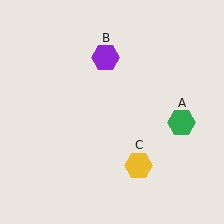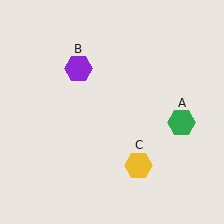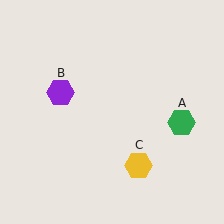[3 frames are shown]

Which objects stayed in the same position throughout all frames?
Green hexagon (object A) and yellow hexagon (object C) remained stationary.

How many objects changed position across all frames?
1 object changed position: purple hexagon (object B).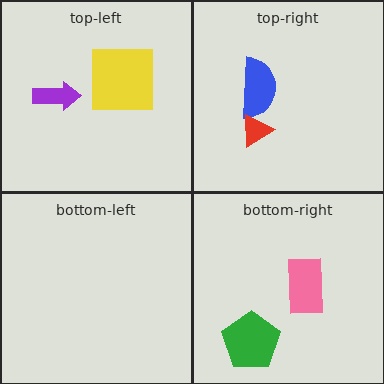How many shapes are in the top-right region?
2.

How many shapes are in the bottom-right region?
2.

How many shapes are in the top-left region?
2.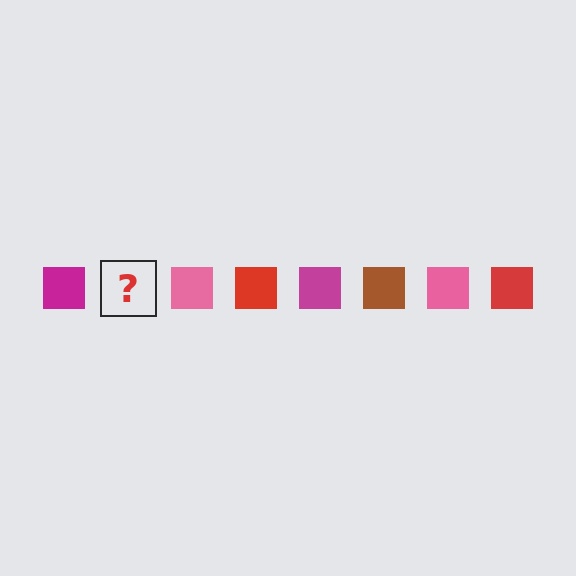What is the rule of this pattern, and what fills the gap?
The rule is that the pattern cycles through magenta, brown, pink, red squares. The gap should be filled with a brown square.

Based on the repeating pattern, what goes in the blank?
The blank should be a brown square.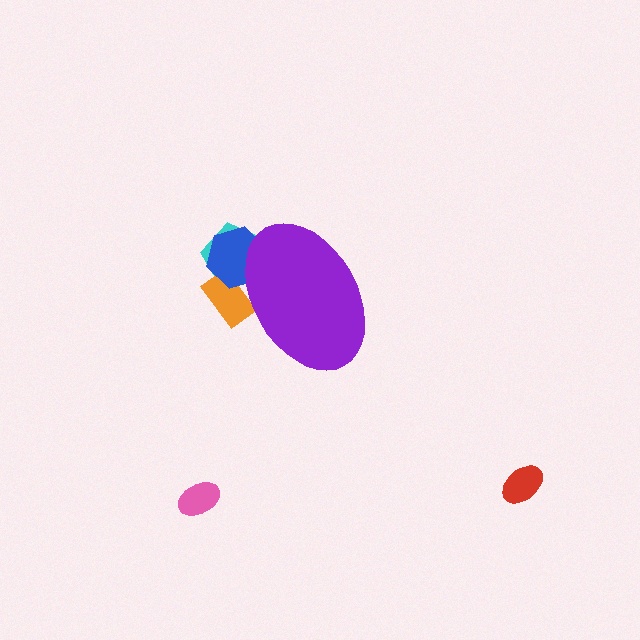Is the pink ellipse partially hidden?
No, the pink ellipse is fully visible.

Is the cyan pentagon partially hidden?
Yes, the cyan pentagon is partially hidden behind the purple ellipse.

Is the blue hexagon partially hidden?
Yes, the blue hexagon is partially hidden behind the purple ellipse.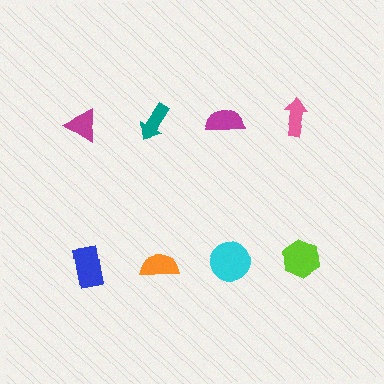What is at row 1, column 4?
A pink arrow.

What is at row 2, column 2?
An orange semicircle.